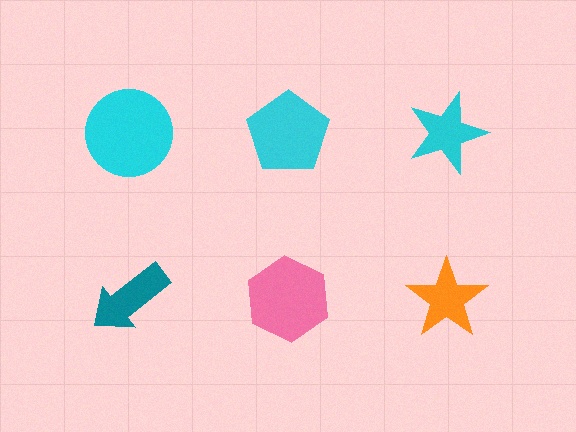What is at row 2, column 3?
An orange star.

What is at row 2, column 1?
A teal arrow.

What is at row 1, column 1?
A cyan circle.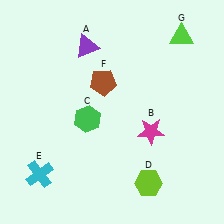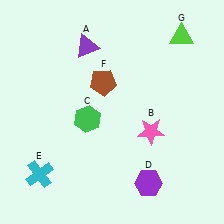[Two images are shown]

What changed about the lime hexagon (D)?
In Image 1, D is lime. In Image 2, it changed to purple.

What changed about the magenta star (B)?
In Image 1, B is magenta. In Image 2, it changed to pink.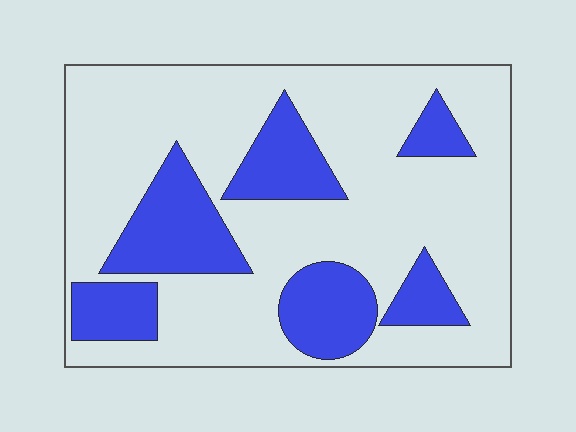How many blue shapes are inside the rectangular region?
6.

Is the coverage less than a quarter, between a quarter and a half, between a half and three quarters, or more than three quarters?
Between a quarter and a half.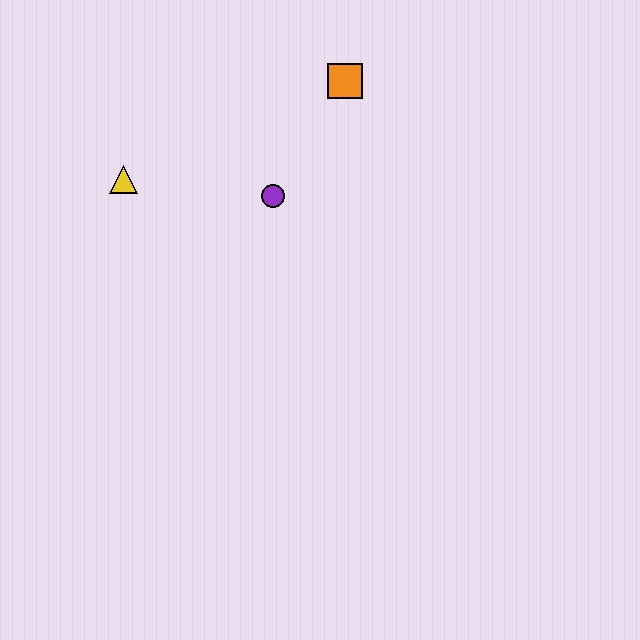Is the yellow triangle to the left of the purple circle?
Yes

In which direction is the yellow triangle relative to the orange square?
The yellow triangle is to the left of the orange square.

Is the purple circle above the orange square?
No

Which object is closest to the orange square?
The purple circle is closest to the orange square.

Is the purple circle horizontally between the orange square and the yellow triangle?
Yes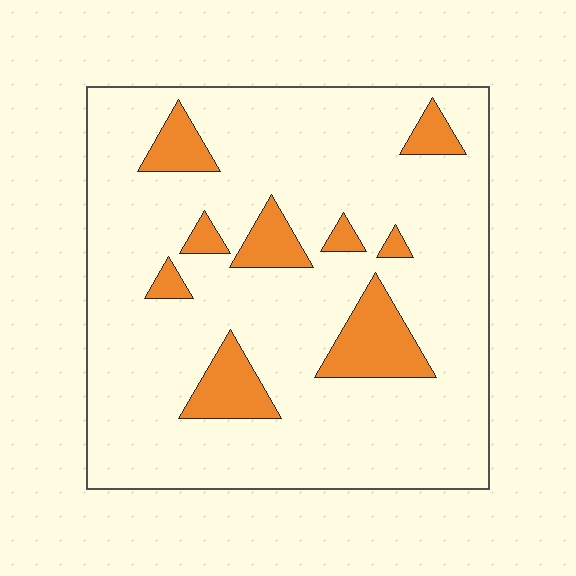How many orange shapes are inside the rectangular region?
9.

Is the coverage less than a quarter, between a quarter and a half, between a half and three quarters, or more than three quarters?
Less than a quarter.